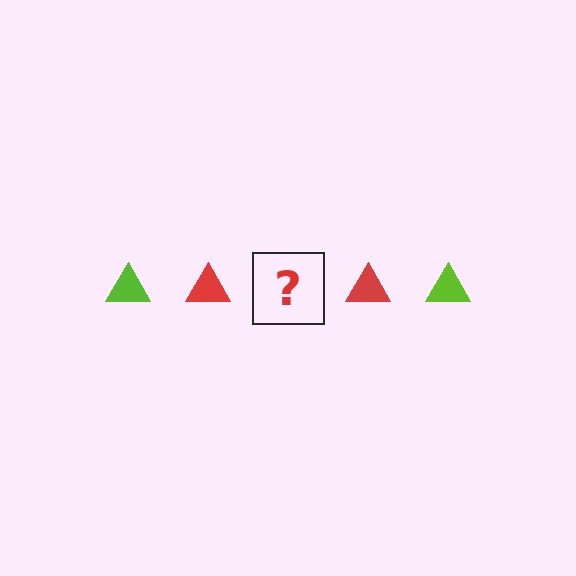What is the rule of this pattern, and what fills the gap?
The rule is that the pattern cycles through lime, red triangles. The gap should be filled with a lime triangle.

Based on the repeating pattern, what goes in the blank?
The blank should be a lime triangle.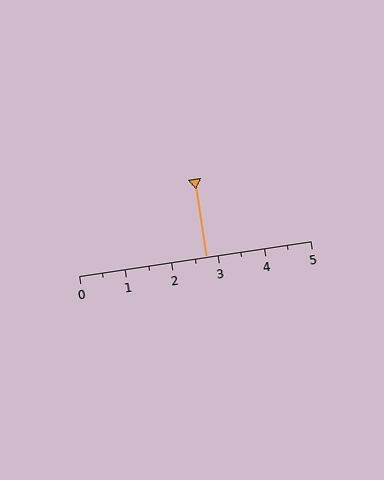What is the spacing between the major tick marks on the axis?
The major ticks are spaced 1 apart.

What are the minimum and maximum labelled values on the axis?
The axis runs from 0 to 5.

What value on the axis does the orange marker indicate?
The marker indicates approximately 2.8.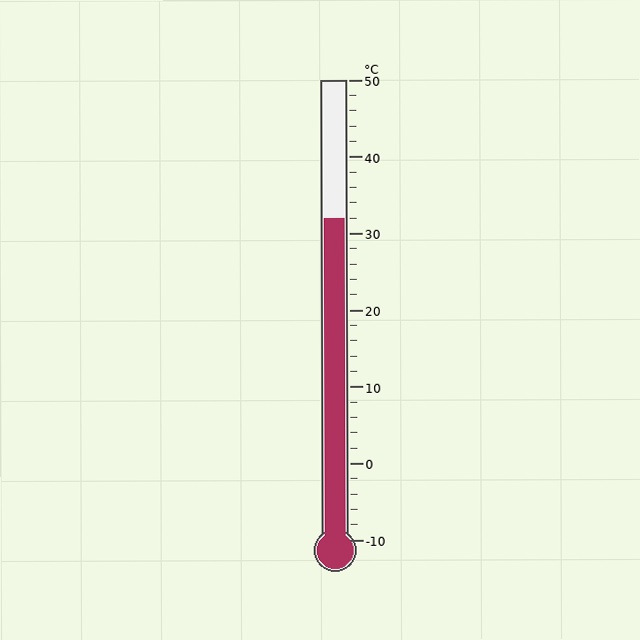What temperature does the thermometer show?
The thermometer shows approximately 32°C.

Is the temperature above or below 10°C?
The temperature is above 10°C.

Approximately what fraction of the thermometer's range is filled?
The thermometer is filled to approximately 70% of its range.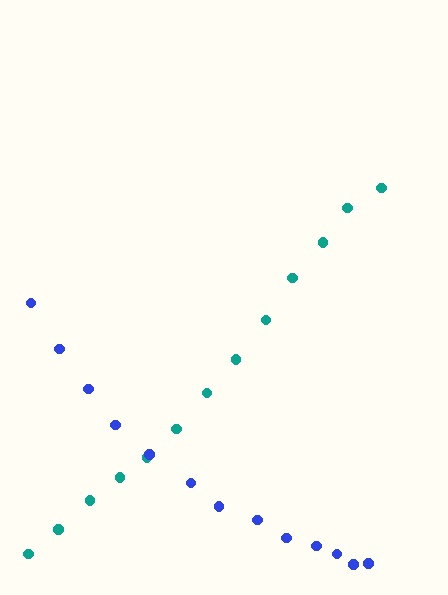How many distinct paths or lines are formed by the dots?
There are 2 distinct paths.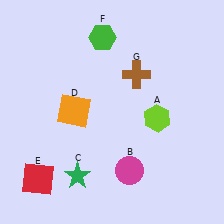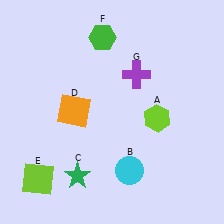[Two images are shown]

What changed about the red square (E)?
In Image 1, E is red. In Image 2, it changed to lime.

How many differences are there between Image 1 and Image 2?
There are 3 differences between the two images.